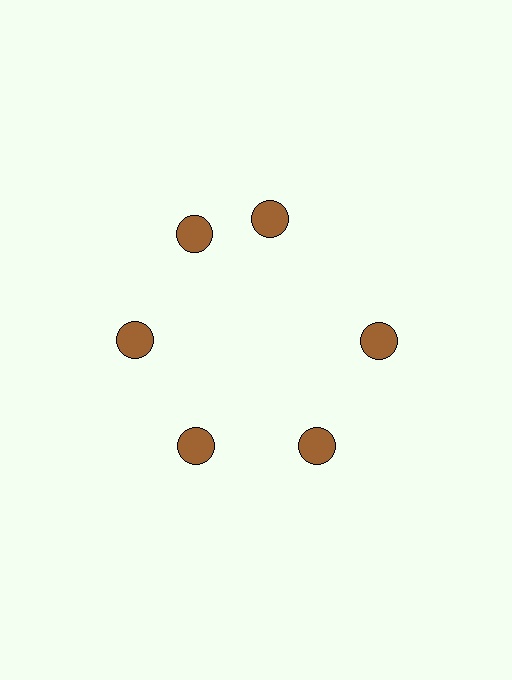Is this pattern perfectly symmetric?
No. The 6 brown circles are arranged in a ring, but one element near the 1 o'clock position is rotated out of alignment along the ring, breaking the 6-fold rotational symmetry.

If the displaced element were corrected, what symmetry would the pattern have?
It would have 6-fold rotational symmetry — the pattern would map onto itself every 60 degrees.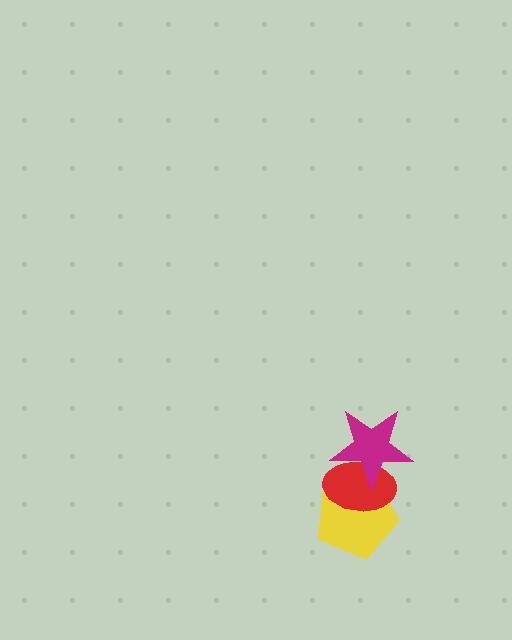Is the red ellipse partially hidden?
Yes, it is partially covered by another shape.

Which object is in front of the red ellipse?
The magenta star is in front of the red ellipse.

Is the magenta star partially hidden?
No, no other shape covers it.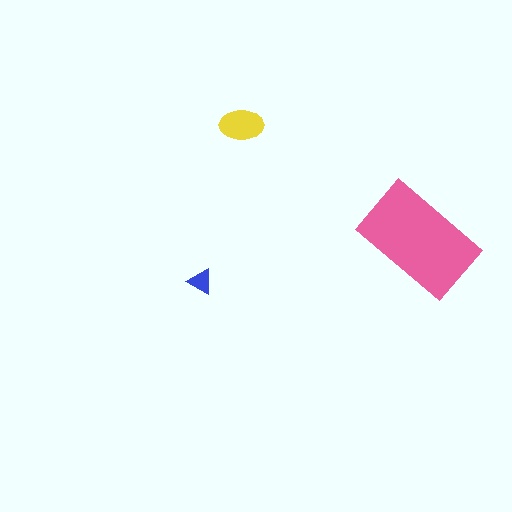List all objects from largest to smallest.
The pink rectangle, the yellow ellipse, the blue triangle.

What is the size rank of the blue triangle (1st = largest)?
3rd.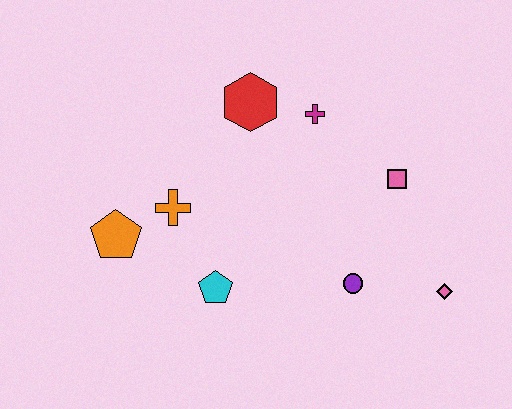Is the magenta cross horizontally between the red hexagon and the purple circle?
Yes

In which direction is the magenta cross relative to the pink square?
The magenta cross is to the left of the pink square.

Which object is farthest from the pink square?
The orange pentagon is farthest from the pink square.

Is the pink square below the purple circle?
No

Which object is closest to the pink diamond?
The purple circle is closest to the pink diamond.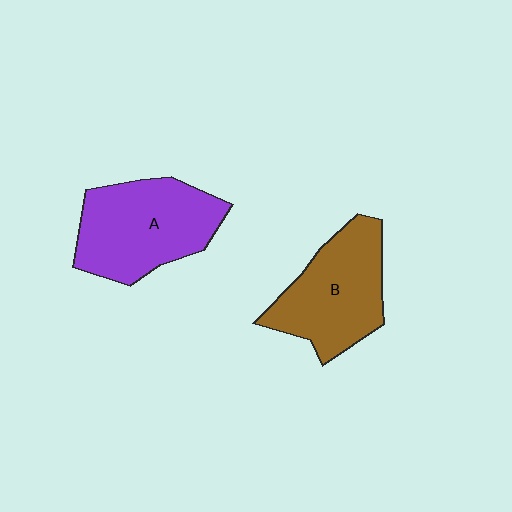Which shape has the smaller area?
Shape B (brown).